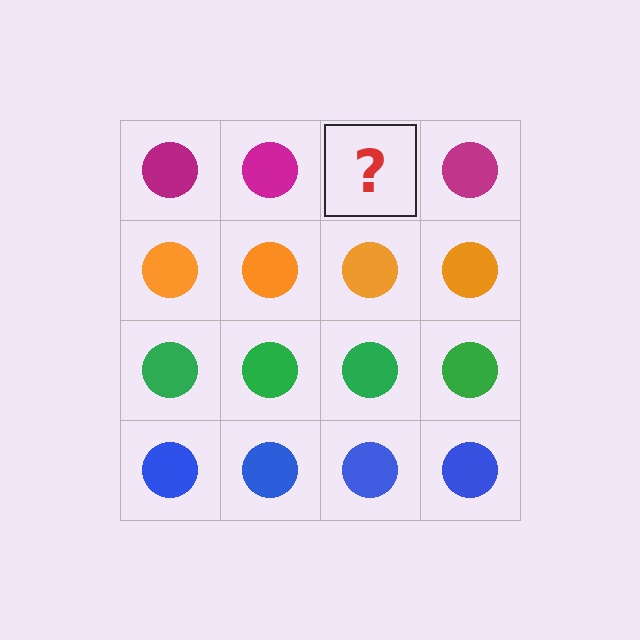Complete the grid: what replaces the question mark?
The question mark should be replaced with a magenta circle.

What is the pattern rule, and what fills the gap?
The rule is that each row has a consistent color. The gap should be filled with a magenta circle.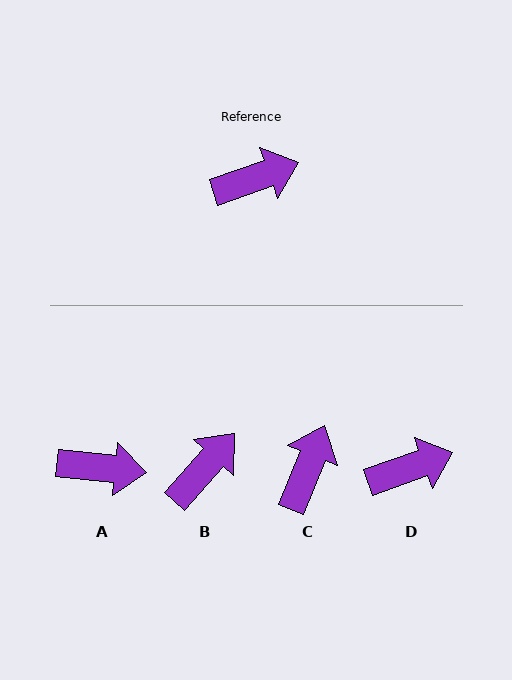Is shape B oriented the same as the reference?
No, it is off by about 29 degrees.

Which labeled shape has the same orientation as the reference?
D.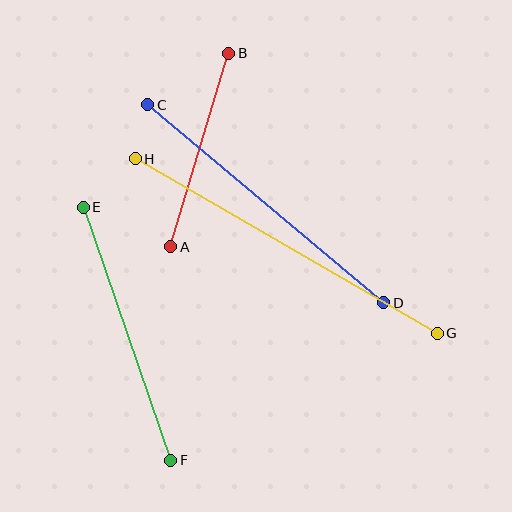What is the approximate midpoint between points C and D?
The midpoint is at approximately (266, 204) pixels.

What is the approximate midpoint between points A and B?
The midpoint is at approximately (200, 150) pixels.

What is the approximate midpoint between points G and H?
The midpoint is at approximately (286, 246) pixels.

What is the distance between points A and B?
The distance is approximately 202 pixels.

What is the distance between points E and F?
The distance is approximately 268 pixels.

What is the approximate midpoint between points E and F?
The midpoint is at approximately (127, 334) pixels.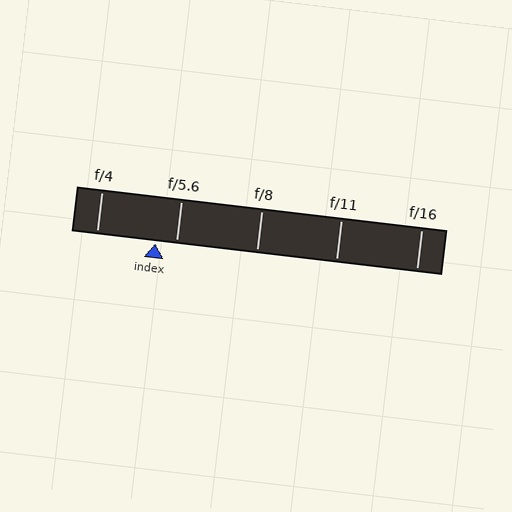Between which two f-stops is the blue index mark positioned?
The index mark is between f/4 and f/5.6.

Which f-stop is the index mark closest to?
The index mark is closest to f/5.6.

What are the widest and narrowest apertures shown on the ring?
The widest aperture shown is f/4 and the narrowest is f/16.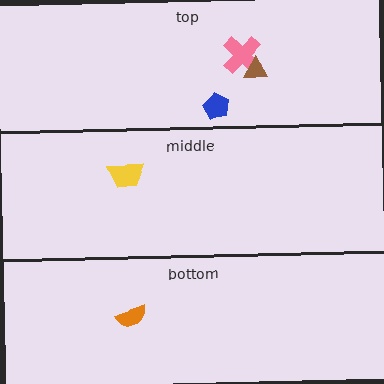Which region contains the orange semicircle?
The bottom region.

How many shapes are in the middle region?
1.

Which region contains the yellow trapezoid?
The middle region.